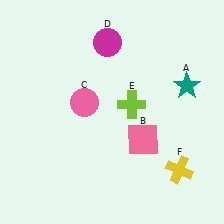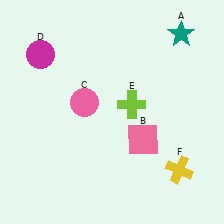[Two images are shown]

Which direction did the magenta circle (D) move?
The magenta circle (D) moved left.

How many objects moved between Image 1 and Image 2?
2 objects moved between the two images.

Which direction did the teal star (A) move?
The teal star (A) moved up.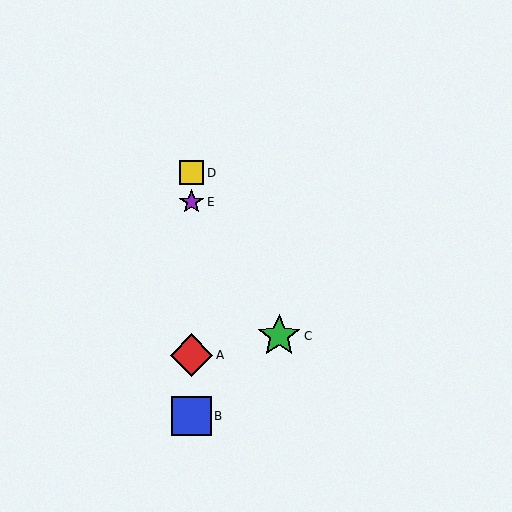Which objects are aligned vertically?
Objects A, B, D, E are aligned vertically.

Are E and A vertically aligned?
Yes, both are at x≈192.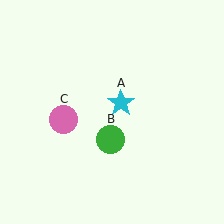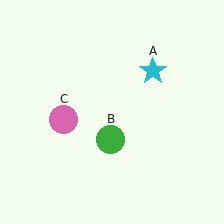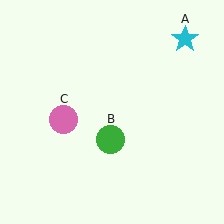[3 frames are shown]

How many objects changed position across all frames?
1 object changed position: cyan star (object A).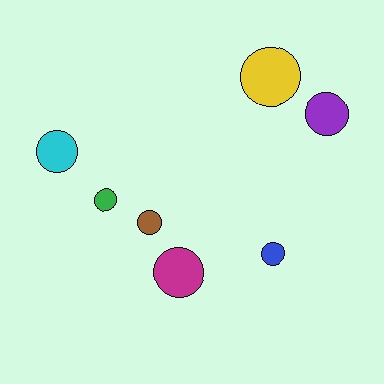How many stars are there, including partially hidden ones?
There are no stars.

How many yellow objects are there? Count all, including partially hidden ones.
There is 1 yellow object.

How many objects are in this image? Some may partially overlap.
There are 7 objects.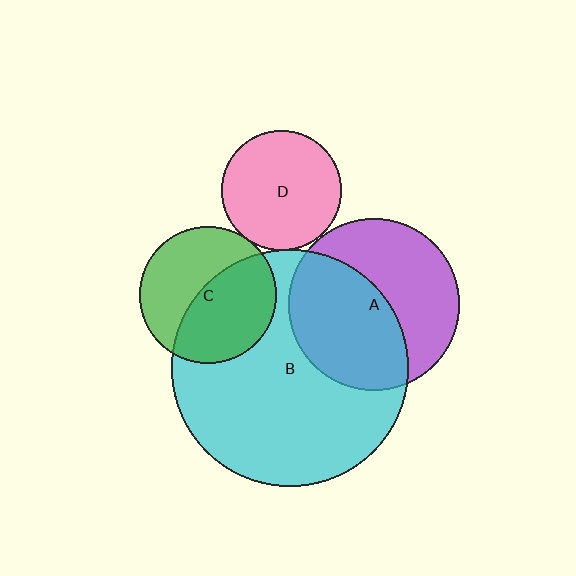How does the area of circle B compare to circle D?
Approximately 3.9 times.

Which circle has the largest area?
Circle B (cyan).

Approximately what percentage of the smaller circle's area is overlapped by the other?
Approximately 5%.